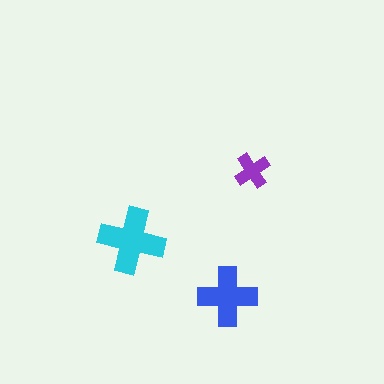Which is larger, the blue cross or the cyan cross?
The cyan one.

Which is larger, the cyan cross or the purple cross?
The cyan one.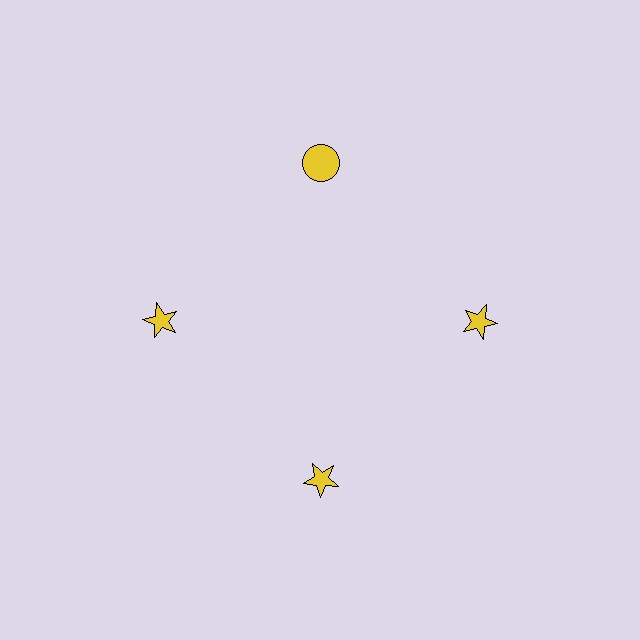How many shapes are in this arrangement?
There are 4 shapes arranged in a ring pattern.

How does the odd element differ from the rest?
It has a different shape: circle instead of star.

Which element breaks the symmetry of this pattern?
The yellow circle at roughly the 12 o'clock position breaks the symmetry. All other shapes are yellow stars.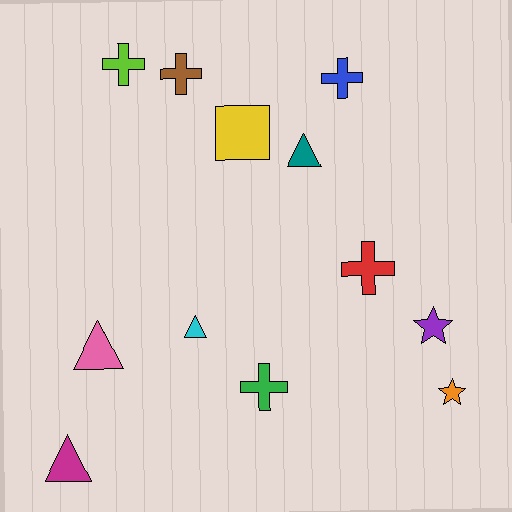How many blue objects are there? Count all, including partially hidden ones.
There is 1 blue object.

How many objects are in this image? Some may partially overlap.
There are 12 objects.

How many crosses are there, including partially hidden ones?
There are 5 crosses.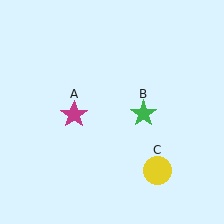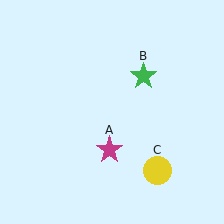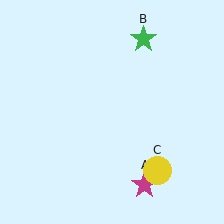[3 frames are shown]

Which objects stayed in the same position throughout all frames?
Yellow circle (object C) remained stationary.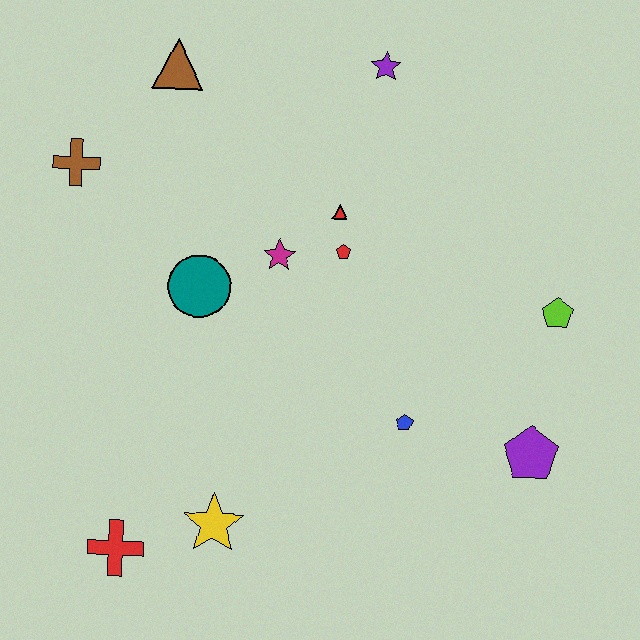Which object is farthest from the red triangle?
The red cross is farthest from the red triangle.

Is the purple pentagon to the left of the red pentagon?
No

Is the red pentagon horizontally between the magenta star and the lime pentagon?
Yes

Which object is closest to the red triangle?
The red pentagon is closest to the red triangle.